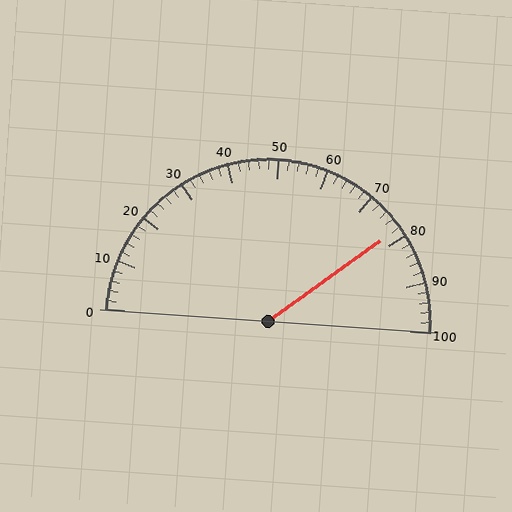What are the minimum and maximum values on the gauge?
The gauge ranges from 0 to 100.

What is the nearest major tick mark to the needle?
The nearest major tick mark is 80.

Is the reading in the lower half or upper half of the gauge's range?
The reading is in the upper half of the range (0 to 100).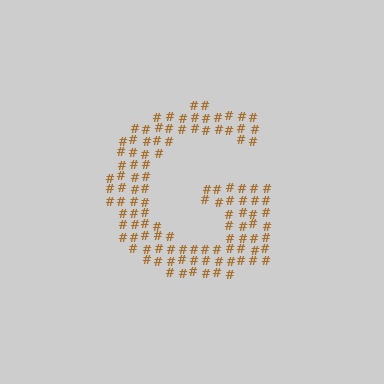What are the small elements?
The small elements are hash symbols.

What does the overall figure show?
The overall figure shows the letter G.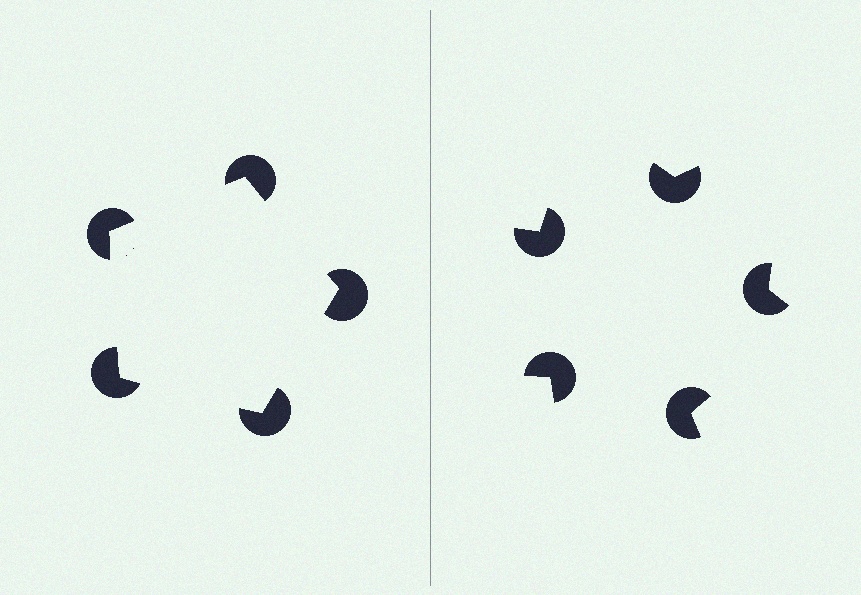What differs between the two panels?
The pac-man discs are positioned identically on both sides; only the wedge orientations differ. On the left they align to a pentagon; on the right they are misaligned.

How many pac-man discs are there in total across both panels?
10 — 5 on each side.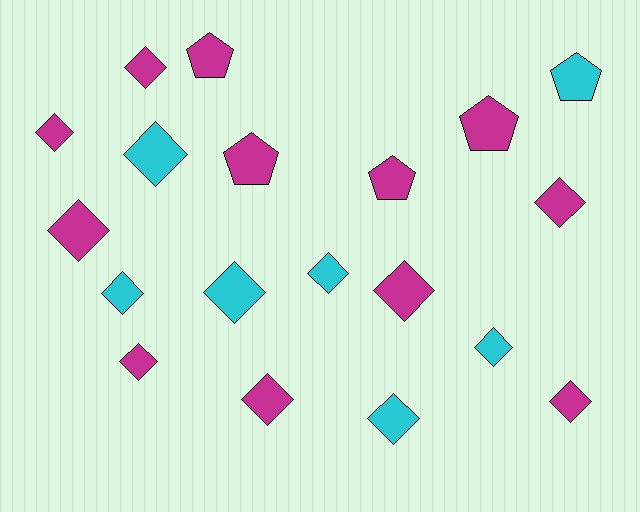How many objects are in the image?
There are 19 objects.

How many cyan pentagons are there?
There is 1 cyan pentagon.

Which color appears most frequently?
Magenta, with 12 objects.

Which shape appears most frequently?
Diamond, with 14 objects.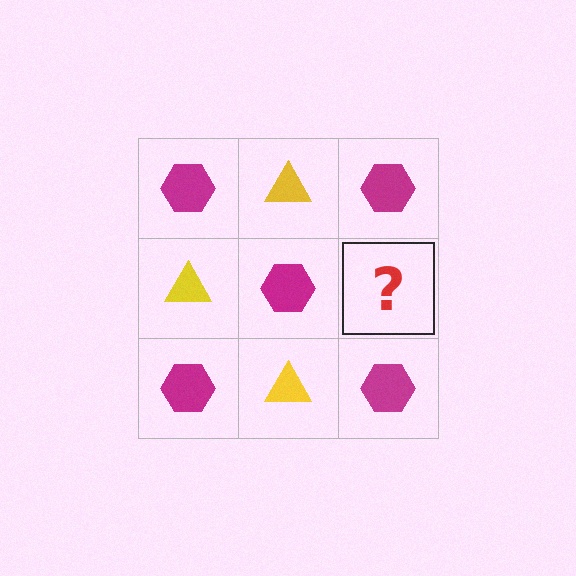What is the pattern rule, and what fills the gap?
The rule is that it alternates magenta hexagon and yellow triangle in a checkerboard pattern. The gap should be filled with a yellow triangle.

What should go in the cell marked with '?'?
The missing cell should contain a yellow triangle.